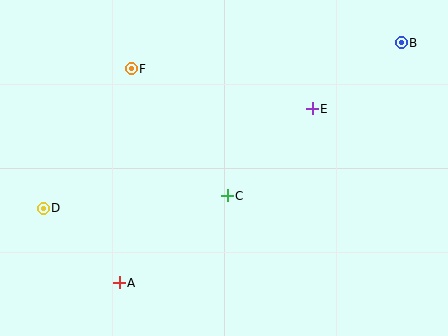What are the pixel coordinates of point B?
Point B is at (401, 43).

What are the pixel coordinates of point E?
Point E is at (312, 109).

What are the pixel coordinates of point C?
Point C is at (227, 196).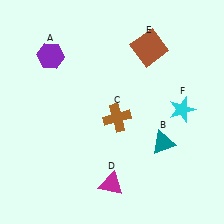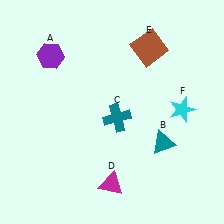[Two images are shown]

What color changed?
The cross (C) changed from brown in Image 1 to teal in Image 2.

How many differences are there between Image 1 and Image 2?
There is 1 difference between the two images.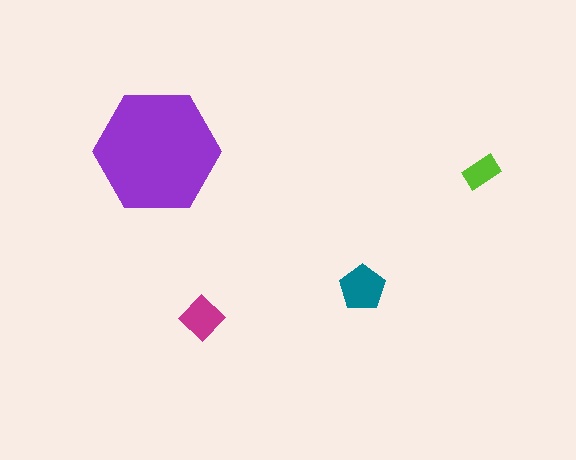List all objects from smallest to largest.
The lime rectangle, the magenta diamond, the teal pentagon, the purple hexagon.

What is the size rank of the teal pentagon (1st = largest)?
2nd.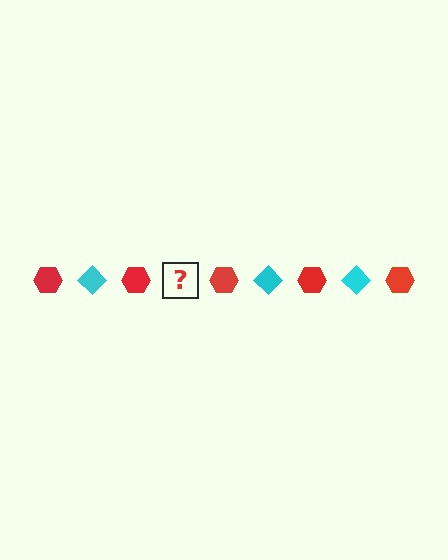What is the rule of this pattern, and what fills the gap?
The rule is that the pattern alternates between red hexagon and cyan diamond. The gap should be filled with a cyan diamond.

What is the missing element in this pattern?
The missing element is a cyan diamond.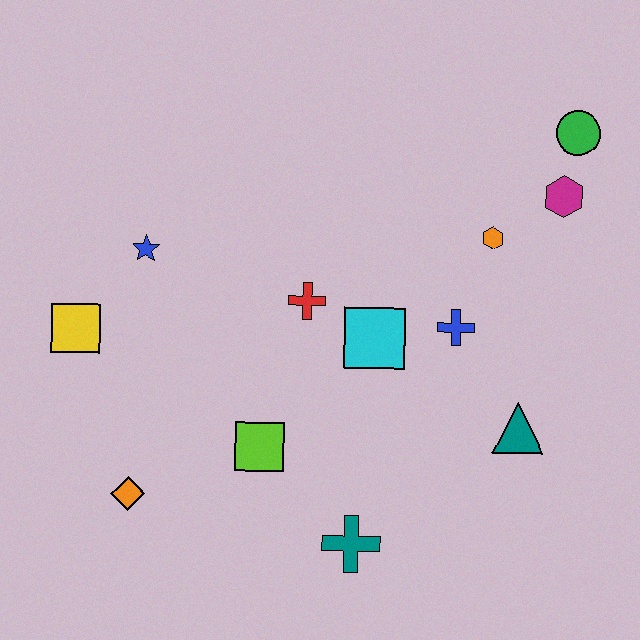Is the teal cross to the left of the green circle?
Yes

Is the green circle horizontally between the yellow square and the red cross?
No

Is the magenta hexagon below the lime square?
No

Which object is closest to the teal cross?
The lime square is closest to the teal cross.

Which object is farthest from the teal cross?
The green circle is farthest from the teal cross.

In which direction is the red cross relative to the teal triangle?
The red cross is to the left of the teal triangle.